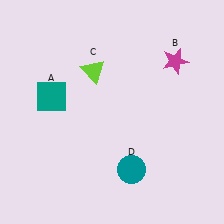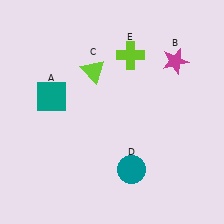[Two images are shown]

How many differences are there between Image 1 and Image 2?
There is 1 difference between the two images.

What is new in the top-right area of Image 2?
A lime cross (E) was added in the top-right area of Image 2.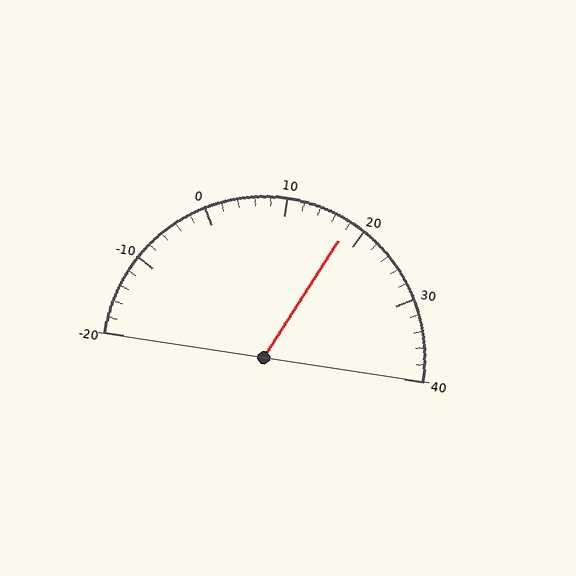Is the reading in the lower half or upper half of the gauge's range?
The reading is in the upper half of the range (-20 to 40).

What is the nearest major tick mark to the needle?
The nearest major tick mark is 20.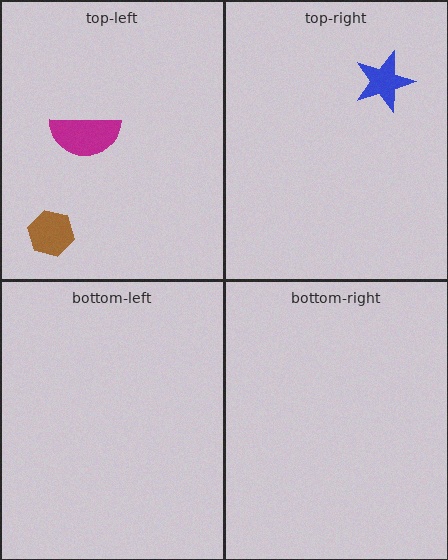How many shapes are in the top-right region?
1.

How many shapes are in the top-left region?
2.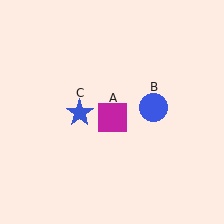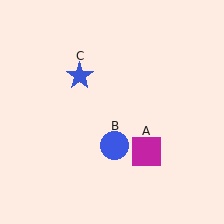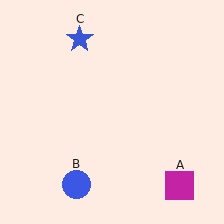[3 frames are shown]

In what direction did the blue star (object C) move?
The blue star (object C) moved up.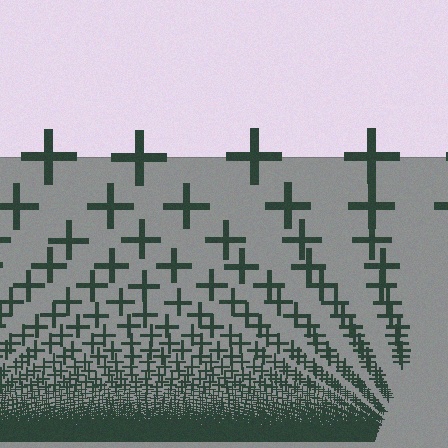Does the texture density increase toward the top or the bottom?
Density increases toward the bottom.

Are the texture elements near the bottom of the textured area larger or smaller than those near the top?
Smaller. The gradient is inverted — elements near the bottom are smaller and denser.